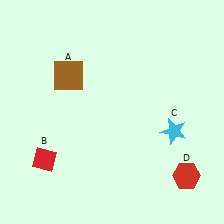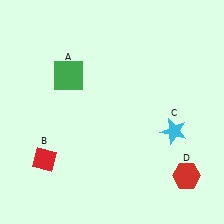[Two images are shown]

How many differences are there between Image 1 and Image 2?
There is 1 difference between the two images.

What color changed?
The square (A) changed from brown in Image 1 to green in Image 2.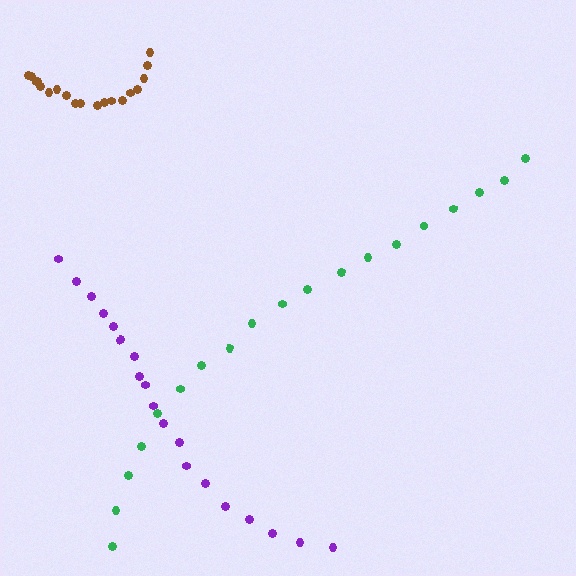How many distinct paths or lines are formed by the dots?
There are 3 distinct paths.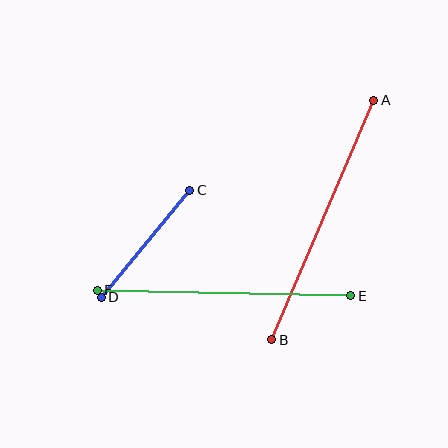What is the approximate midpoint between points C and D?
The midpoint is at approximately (145, 244) pixels.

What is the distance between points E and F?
The distance is approximately 253 pixels.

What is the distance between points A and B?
The distance is approximately 260 pixels.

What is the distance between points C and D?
The distance is approximately 139 pixels.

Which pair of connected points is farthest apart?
Points A and B are farthest apart.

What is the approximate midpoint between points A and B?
The midpoint is at approximately (323, 220) pixels.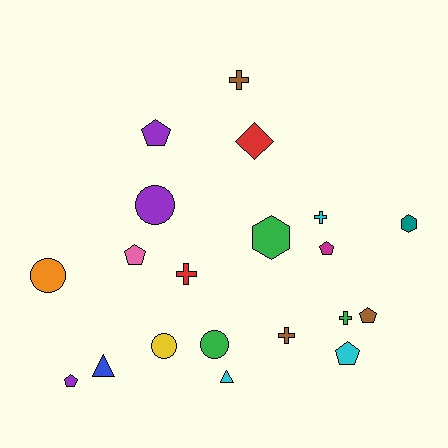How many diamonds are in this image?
There is 1 diamond.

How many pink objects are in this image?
There is 1 pink object.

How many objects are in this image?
There are 20 objects.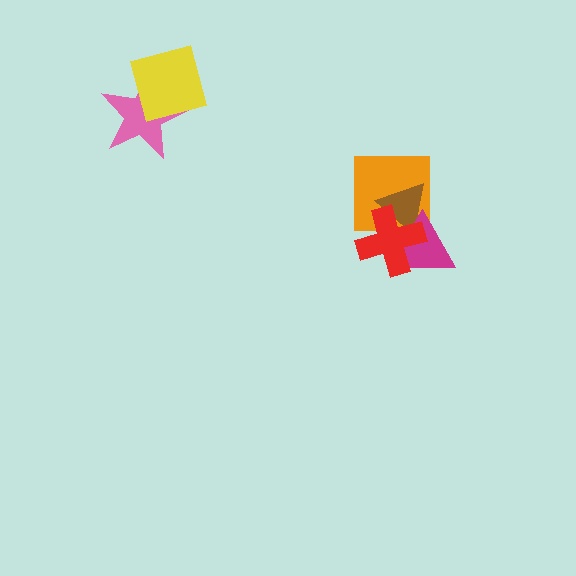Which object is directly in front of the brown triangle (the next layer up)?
The magenta triangle is directly in front of the brown triangle.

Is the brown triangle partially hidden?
Yes, it is partially covered by another shape.